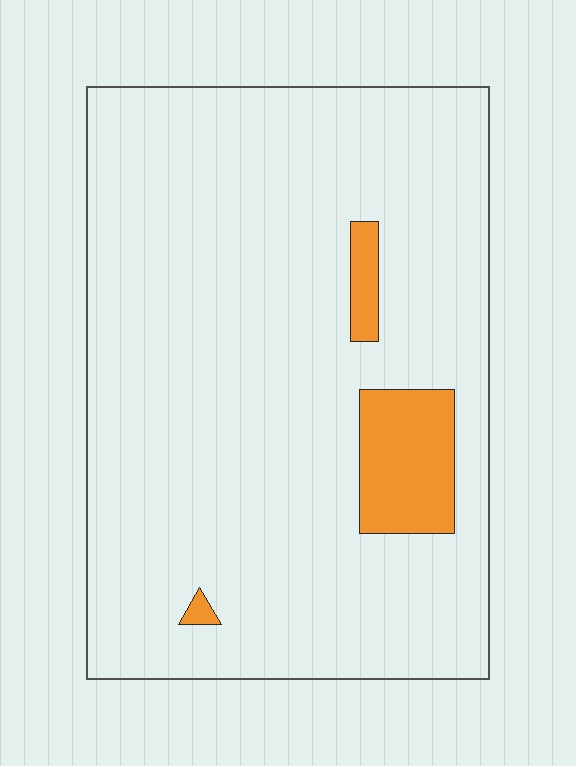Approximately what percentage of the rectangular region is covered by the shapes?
Approximately 10%.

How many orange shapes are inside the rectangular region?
3.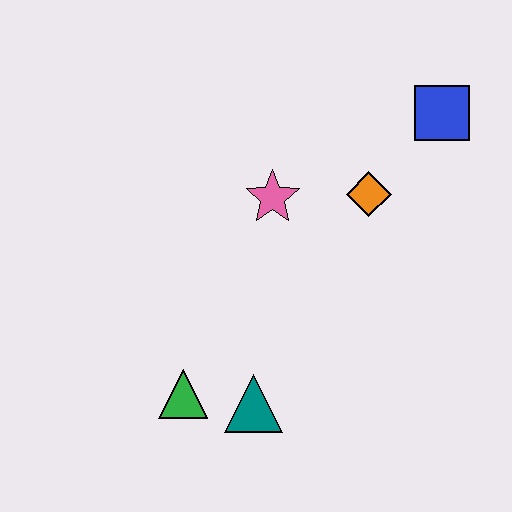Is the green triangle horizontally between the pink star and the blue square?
No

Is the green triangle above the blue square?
No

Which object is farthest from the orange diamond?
The green triangle is farthest from the orange diamond.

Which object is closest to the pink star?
The orange diamond is closest to the pink star.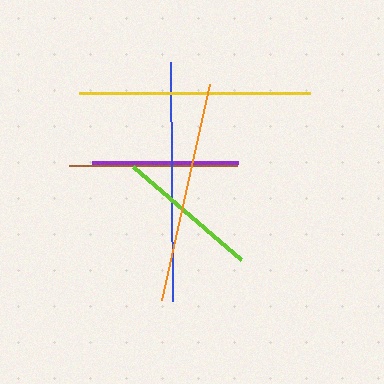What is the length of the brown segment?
The brown segment is approximately 168 pixels long.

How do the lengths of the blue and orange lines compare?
The blue and orange lines are approximately the same length.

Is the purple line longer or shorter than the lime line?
The purple line is longer than the lime line.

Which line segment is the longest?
The blue line is the longest at approximately 239 pixels.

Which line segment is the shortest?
The lime line is the shortest at approximately 143 pixels.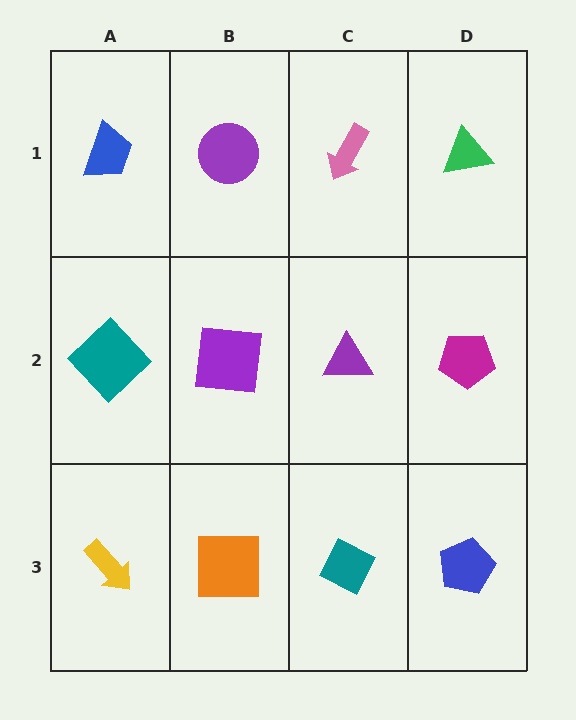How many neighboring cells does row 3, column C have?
3.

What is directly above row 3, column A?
A teal diamond.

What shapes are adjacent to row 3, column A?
A teal diamond (row 2, column A), an orange square (row 3, column B).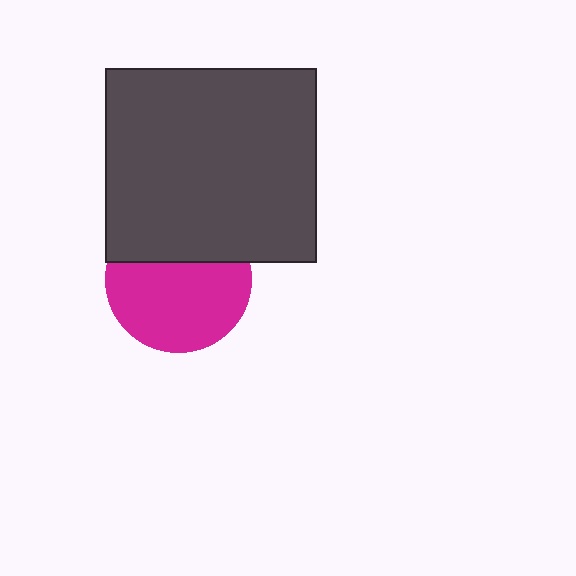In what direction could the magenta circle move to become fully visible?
The magenta circle could move down. That would shift it out from behind the dark gray rectangle entirely.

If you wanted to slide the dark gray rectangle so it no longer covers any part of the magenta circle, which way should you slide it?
Slide it up — that is the most direct way to separate the two shapes.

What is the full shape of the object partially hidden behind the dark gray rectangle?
The partially hidden object is a magenta circle.